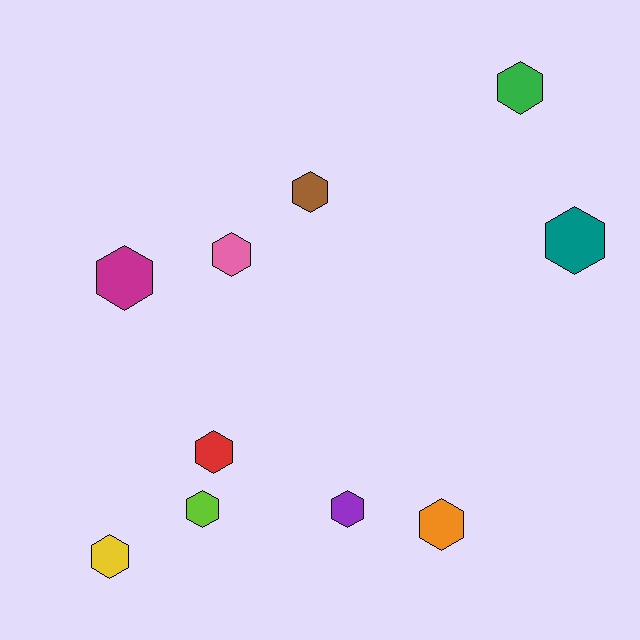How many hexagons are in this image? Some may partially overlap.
There are 10 hexagons.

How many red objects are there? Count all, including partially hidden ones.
There is 1 red object.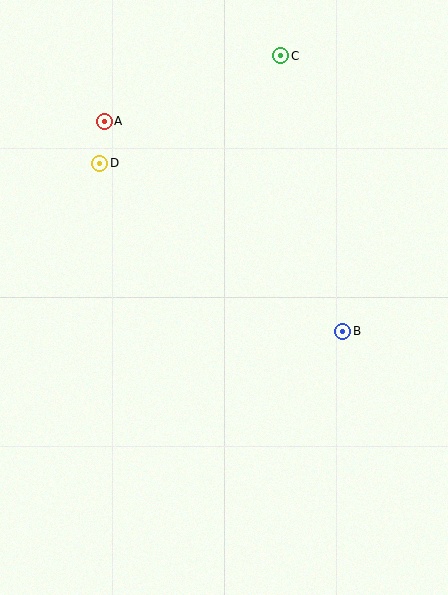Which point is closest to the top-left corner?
Point A is closest to the top-left corner.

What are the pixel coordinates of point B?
Point B is at (343, 331).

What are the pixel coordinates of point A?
Point A is at (104, 121).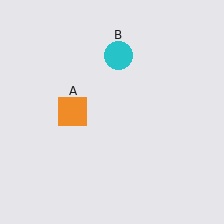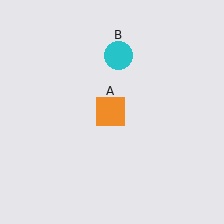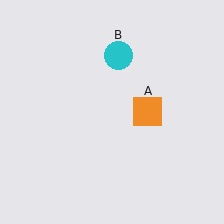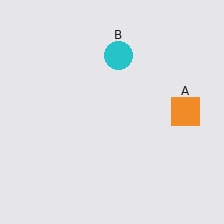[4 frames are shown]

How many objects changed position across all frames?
1 object changed position: orange square (object A).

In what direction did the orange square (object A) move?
The orange square (object A) moved right.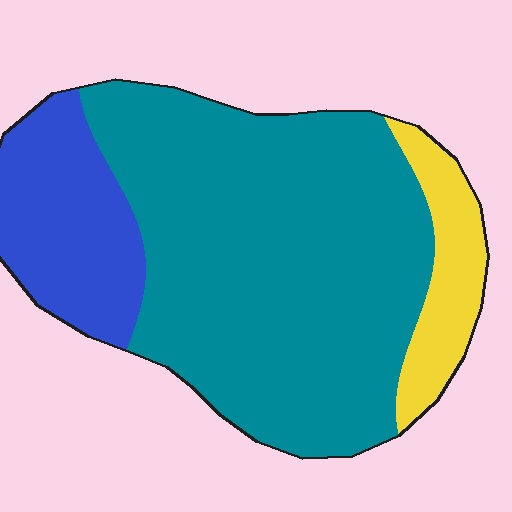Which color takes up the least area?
Yellow, at roughly 10%.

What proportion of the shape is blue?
Blue takes up about one fifth (1/5) of the shape.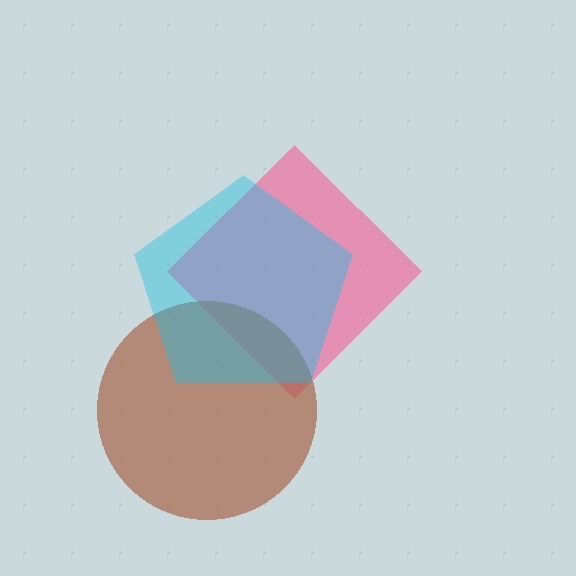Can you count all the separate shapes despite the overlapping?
Yes, there are 3 separate shapes.